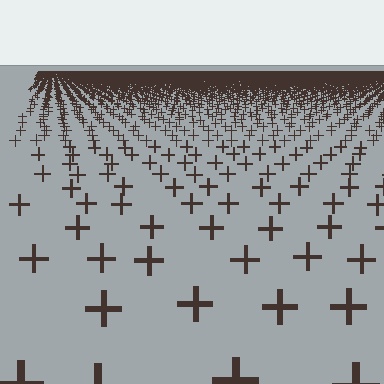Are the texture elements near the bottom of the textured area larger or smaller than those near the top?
Larger. Near the bottom, elements are closer to the viewer and appear at a bigger on-screen size.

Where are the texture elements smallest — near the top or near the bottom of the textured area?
Near the top.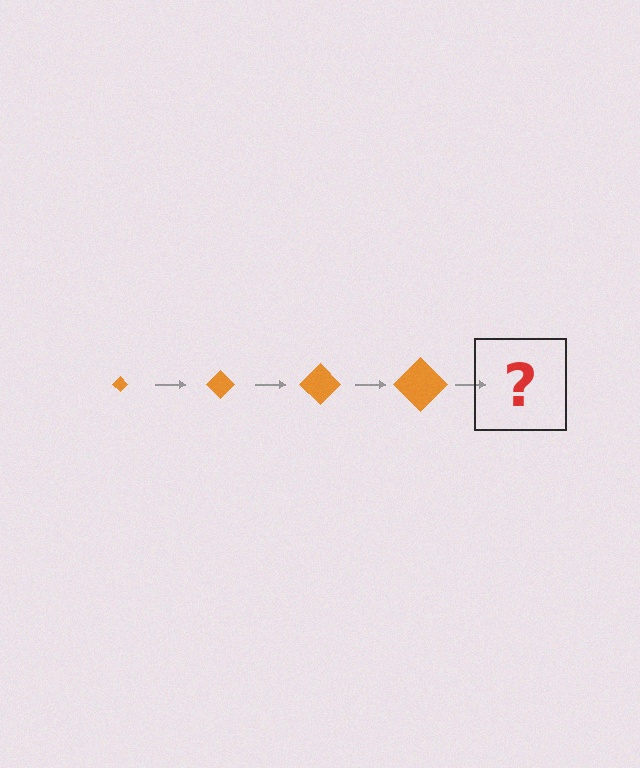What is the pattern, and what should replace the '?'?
The pattern is that the diamond gets progressively larger each step. The '?' should be an orange diamond, larger than the previous one.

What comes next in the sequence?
The next element should be an orange diamond, larger than the previous one.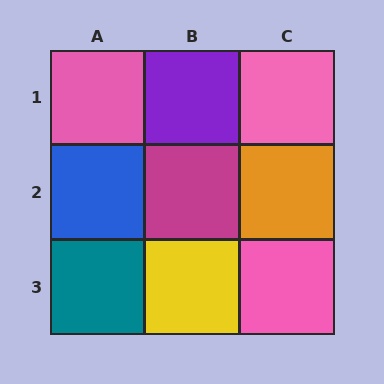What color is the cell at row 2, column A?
Blue.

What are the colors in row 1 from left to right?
Pink, purple, pink.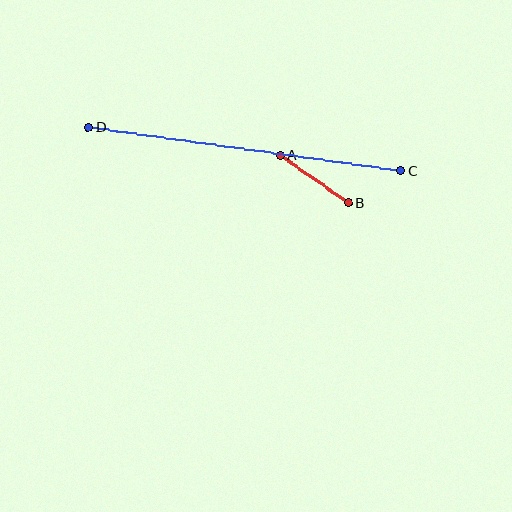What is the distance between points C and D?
The distance is approximately 316 pixels.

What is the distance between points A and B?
The distance is approximately 83 pixels.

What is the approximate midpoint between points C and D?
The midpoint is at approximately (245, 149) pixels.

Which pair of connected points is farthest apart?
Points C and D are farthest apart.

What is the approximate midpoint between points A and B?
The midpoint is at approximately (314, 179) pixels.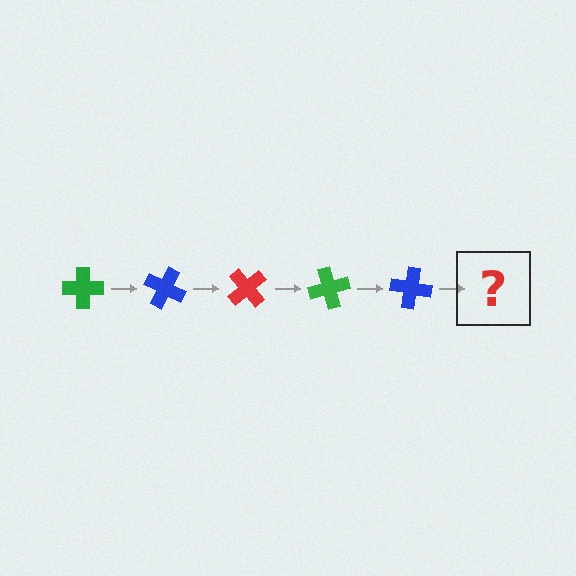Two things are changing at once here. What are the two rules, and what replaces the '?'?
The two rules are that it rotates 25 degrees each step and the color cycles through green, blue, and red. The '?' should be a red cross, rotated 125 degrees from the start.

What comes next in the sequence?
The next element should be a red cross, rotated 125 degrees from the start.